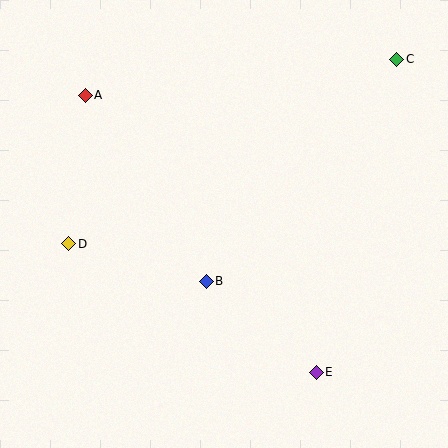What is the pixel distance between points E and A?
The distance between E and A is 360 pixels.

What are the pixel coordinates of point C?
Point C is at (397, 59).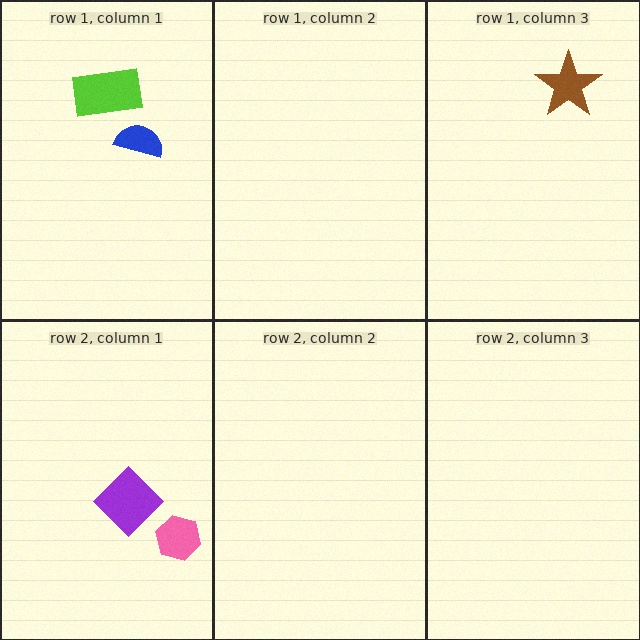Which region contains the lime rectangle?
The row 1, column 1 region.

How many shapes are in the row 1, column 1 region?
2.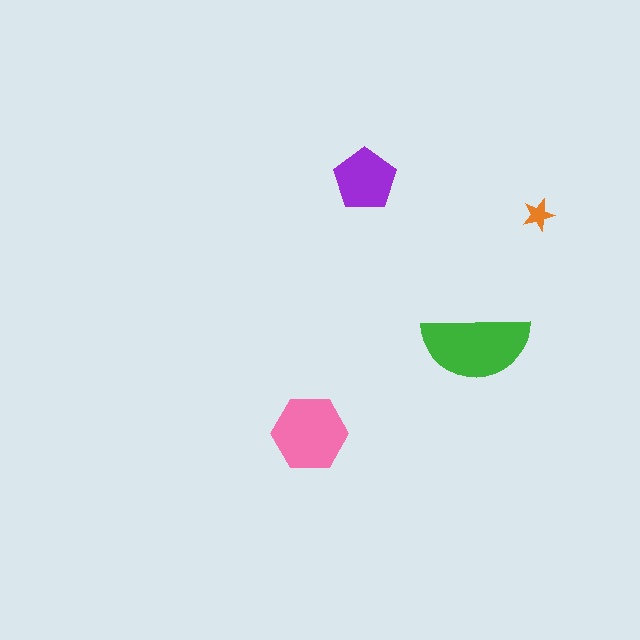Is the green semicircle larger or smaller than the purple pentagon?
Larger.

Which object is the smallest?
The orange star.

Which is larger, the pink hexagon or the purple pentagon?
The pink hexagon.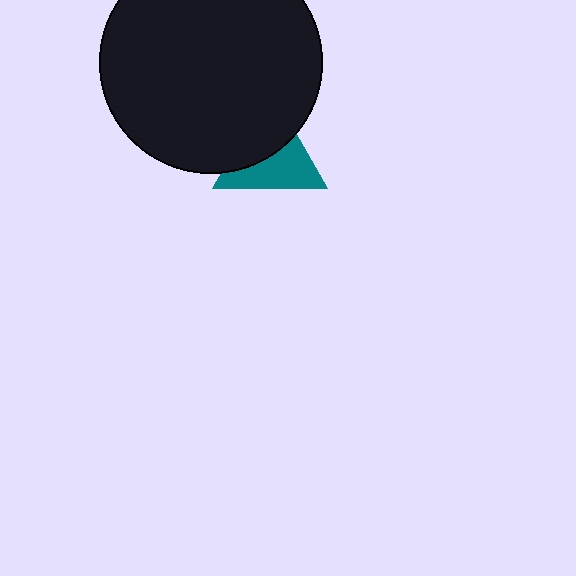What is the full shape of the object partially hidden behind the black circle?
The partially hidden object is a teal triangle.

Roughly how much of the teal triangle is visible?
About half of it is visible (roughly 53%).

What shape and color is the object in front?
The object in front is a black circle.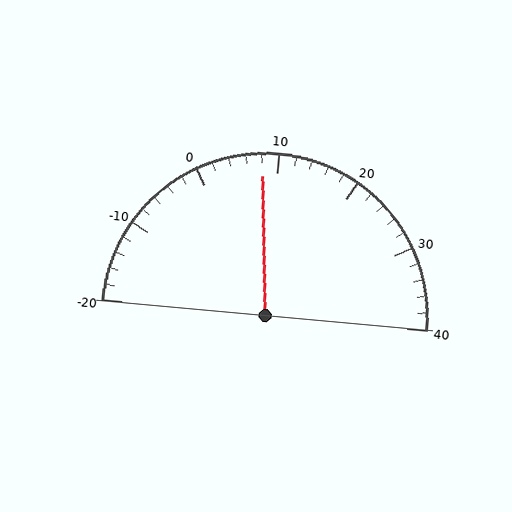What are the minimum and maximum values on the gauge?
The gauge ranges from -20 to 40.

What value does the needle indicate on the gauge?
The needle indicates approximately 8.